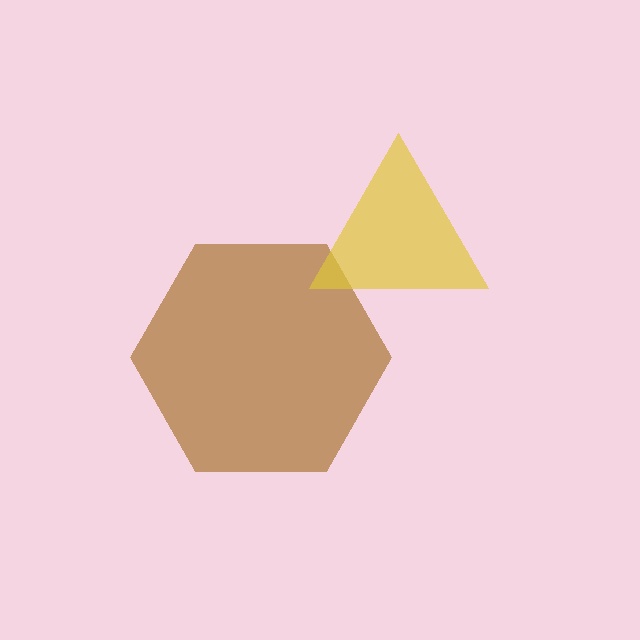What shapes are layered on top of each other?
The layered shapes are: a brown hexagon, a yellow triangle.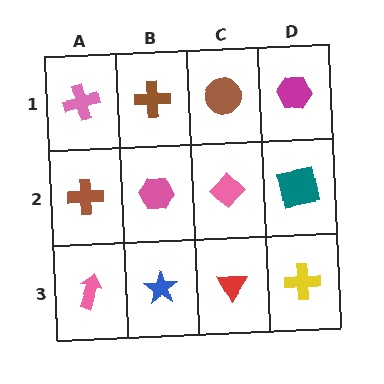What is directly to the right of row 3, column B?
A red triangle.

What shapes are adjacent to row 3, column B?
A pink hexagon (row 2, column B), a pink arrow (row 3, column A), a red triangle (row 3, column C).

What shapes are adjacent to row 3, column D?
A teal square (row 2, column D), a red triangle (row 3, column C).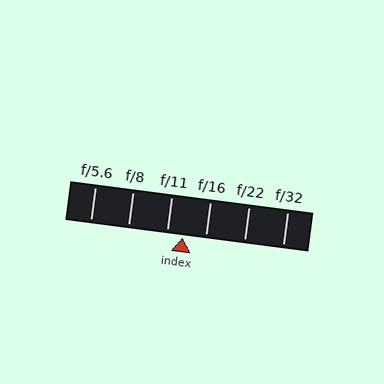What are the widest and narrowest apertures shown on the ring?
The widest aperture shown is f/5.6 and the narrowest is f/32.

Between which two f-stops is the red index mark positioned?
The index mark is between f/11 and f/16.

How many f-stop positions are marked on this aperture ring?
There are 6 f-stop positions marked.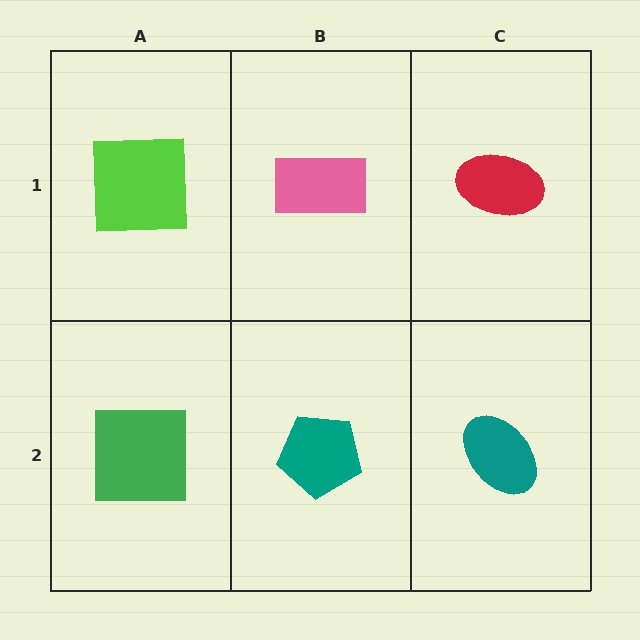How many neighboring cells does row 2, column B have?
3.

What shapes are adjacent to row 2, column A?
A lime square (row 1, column A), a teal pentagon (row 2, column B).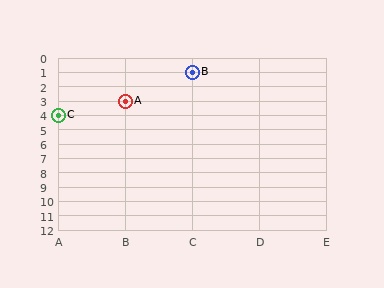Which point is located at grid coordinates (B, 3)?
Point A is at (B, 3).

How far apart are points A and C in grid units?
Points A and C are 1 column and 1 row apart (about 1.4 grid units diagonally).